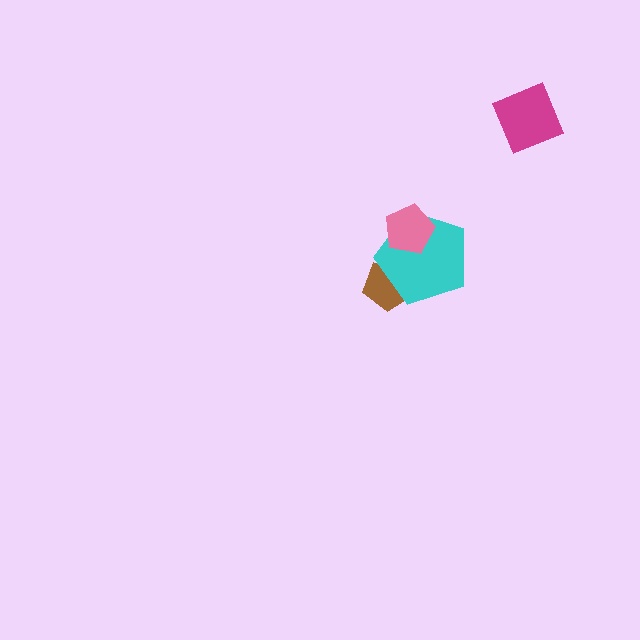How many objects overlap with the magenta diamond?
0 objects overlap with the magenta diamond.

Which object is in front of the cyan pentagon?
The pink pentagon is in front of the cyan pentagon.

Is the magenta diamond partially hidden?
No, no other shape covers it.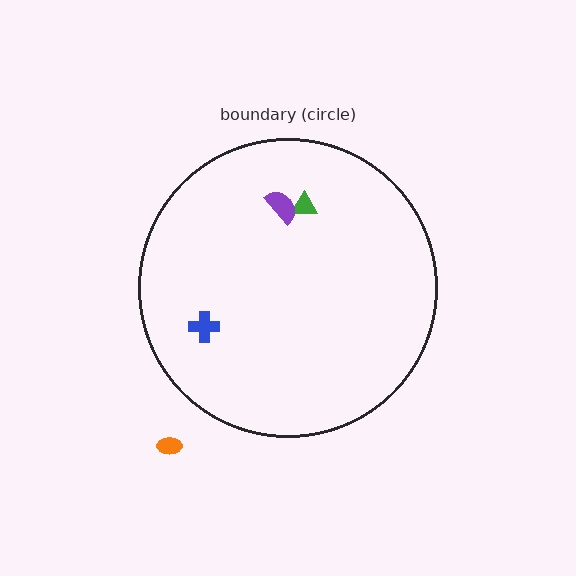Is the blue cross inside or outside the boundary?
Inside.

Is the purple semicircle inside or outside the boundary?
Inside.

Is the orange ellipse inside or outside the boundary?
Outside.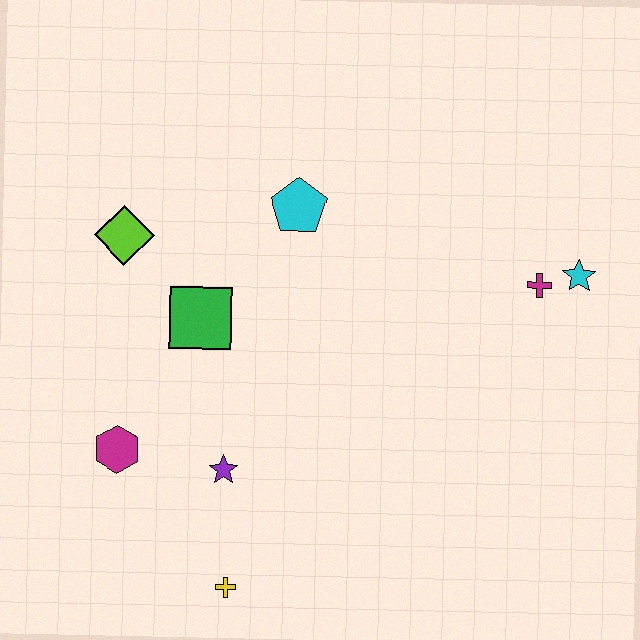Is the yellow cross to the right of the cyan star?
No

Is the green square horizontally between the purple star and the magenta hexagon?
Yes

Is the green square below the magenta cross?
Yes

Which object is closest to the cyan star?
The magenta cross is closest to the cyan star.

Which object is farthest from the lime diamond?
The cyan star is farthest from the lime diamond.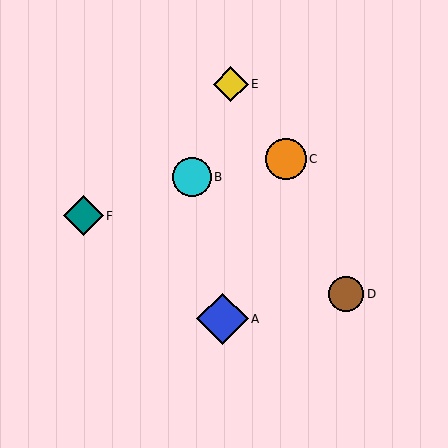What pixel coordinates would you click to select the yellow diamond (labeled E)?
Click at (231, 84) to select the yellow diamond E.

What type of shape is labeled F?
Shape F is a teal diamond.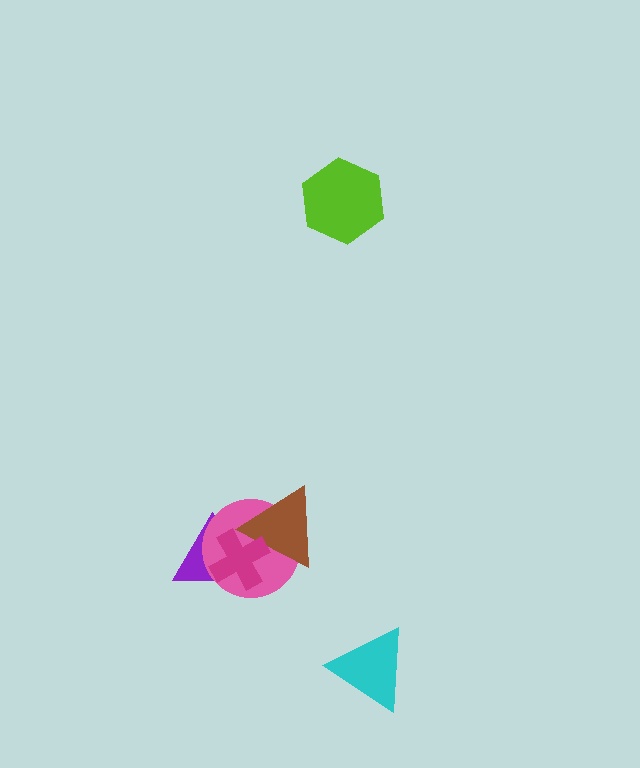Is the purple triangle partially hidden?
Yes, it is partially covered by another shape.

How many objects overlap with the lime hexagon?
0 objects overlap with the lime hexagon.